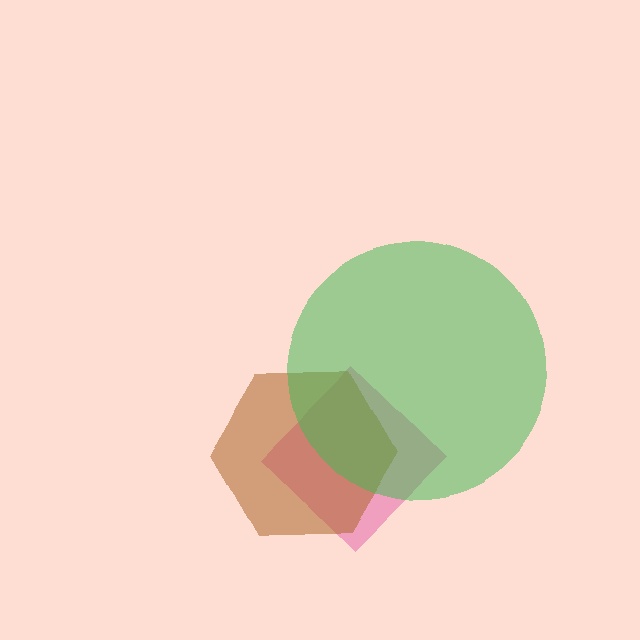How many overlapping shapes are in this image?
There are 3 overlapping shapes in the image.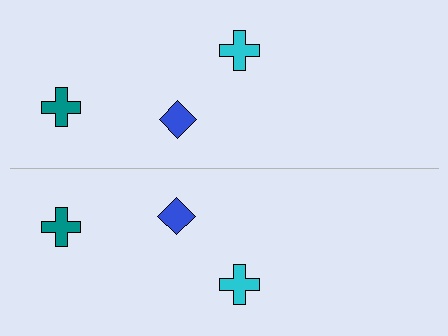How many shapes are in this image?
There are 6 shapes in this image.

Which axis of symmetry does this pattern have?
The pattern has a horizontal axis of symmetry running through the center of the image.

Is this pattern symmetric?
Yes, this pattern has bilateral (reflection) symmetry.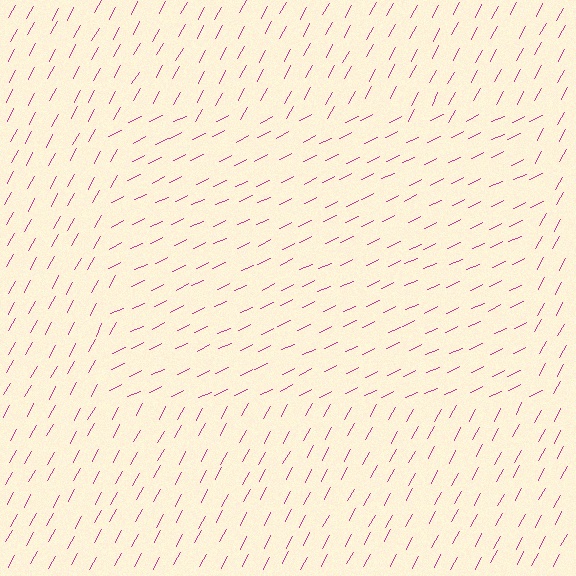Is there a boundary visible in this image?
Yes, there is a texture boundary formed by a change in line orientation.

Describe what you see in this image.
The image is filled with small magenta line segments. A rectangle region in the image has lines oriented differently from the surrounding lines, creating a visible texture boundary.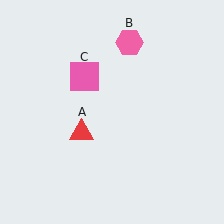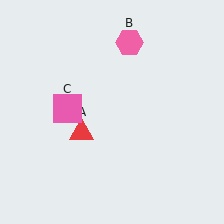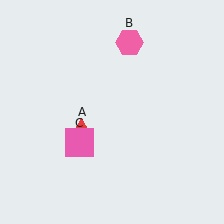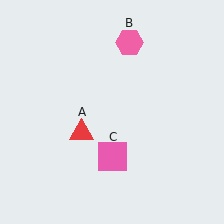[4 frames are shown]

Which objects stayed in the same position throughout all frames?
Red triangle (object A) and pink hexagon (object B) remained stationary.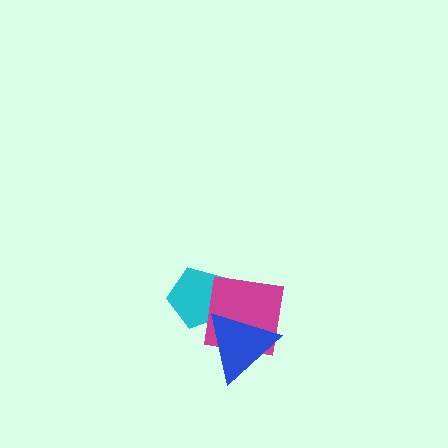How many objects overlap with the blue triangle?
2 objects overlap with the blue triangle.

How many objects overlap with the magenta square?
2 objects overlap with the magenta square.